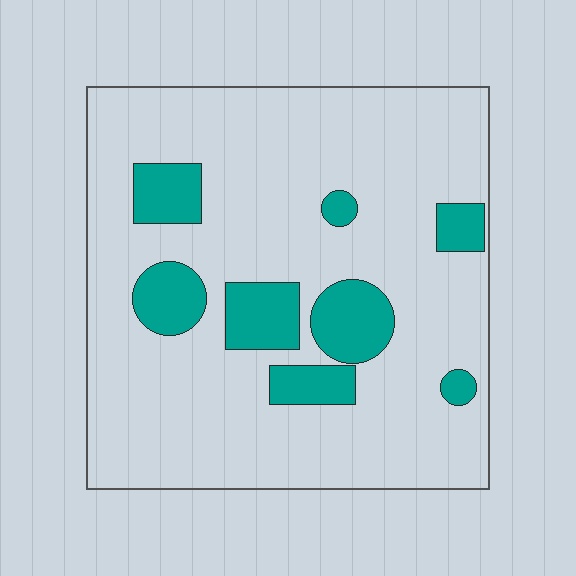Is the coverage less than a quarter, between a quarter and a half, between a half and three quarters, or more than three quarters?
Less than a quarter.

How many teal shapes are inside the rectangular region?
8.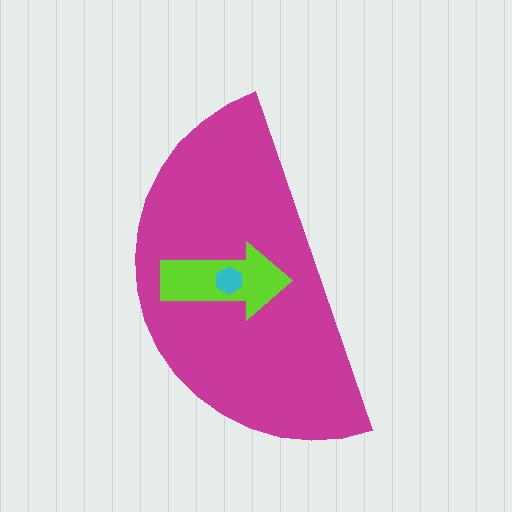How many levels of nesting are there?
3.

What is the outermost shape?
The magenta semicircle.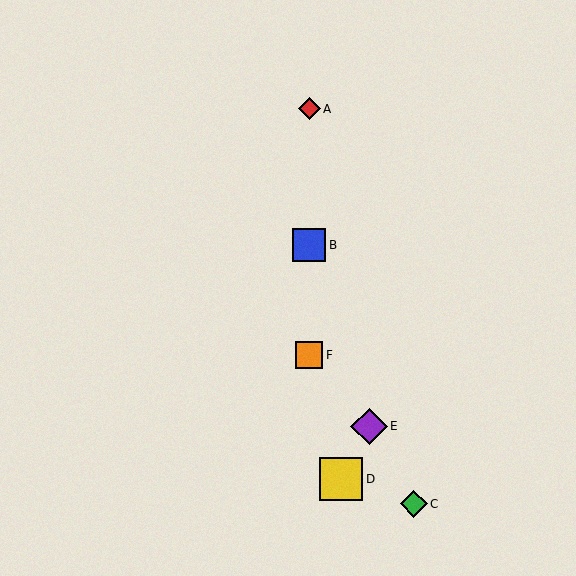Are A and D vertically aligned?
No, A is at x≈309 and D is at x≈341.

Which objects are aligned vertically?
Objects A, B, F are aligned vertically.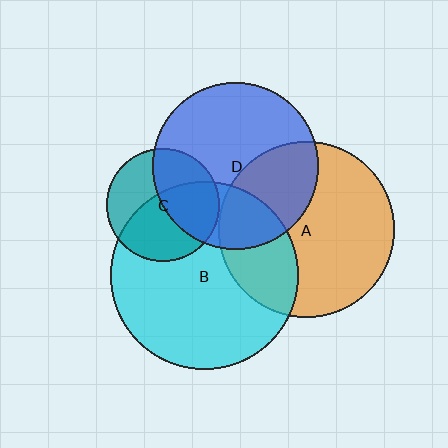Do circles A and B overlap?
Yes.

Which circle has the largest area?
Circle B (cyan).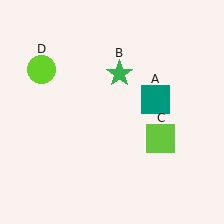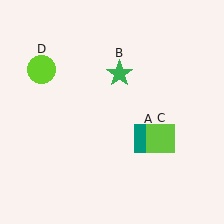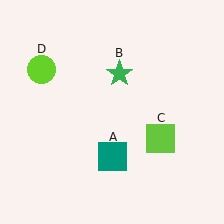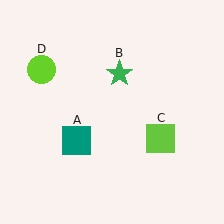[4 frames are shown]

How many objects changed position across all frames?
1 object changed position: teal square (object A).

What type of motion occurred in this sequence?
The teal square (object A) rotated clockwise around the center of the scene.